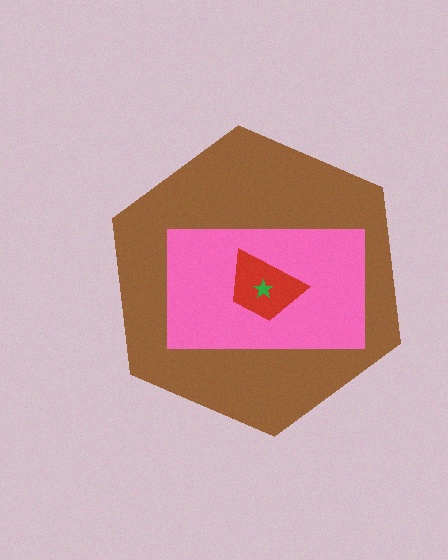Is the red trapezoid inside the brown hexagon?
Yes.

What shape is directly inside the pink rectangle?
The red trapezoid.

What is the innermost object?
The green star.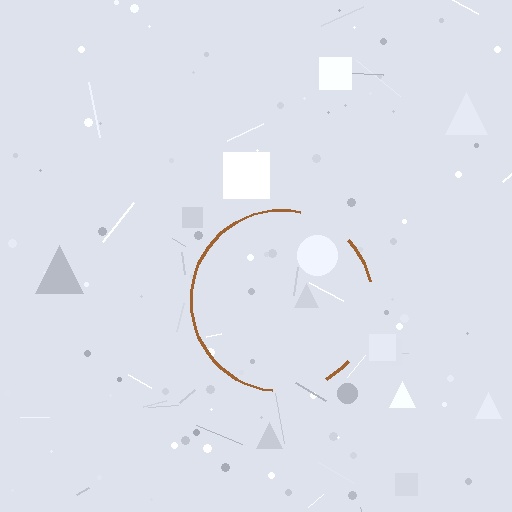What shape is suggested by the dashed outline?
The dashed outline suggests a circle.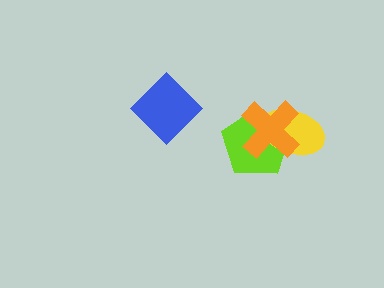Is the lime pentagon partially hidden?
Yes, it is partially covered by another shape.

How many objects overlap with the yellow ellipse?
2 objects overlap with the yellow ellipse.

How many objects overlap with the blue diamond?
0 objects overlap with the blue diamond.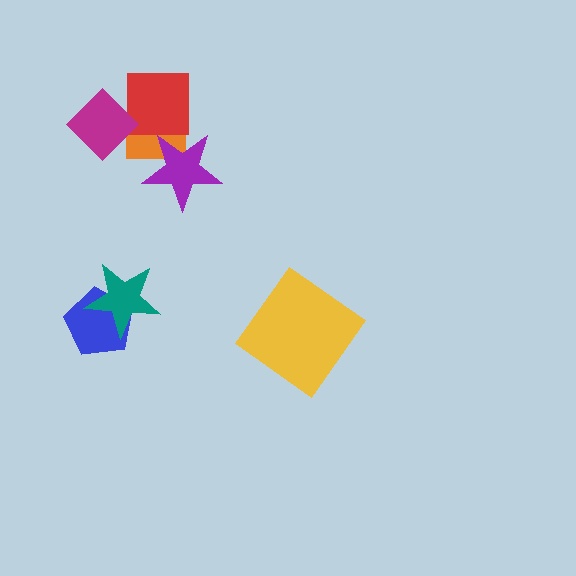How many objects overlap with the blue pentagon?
1 object overlaps with the blue pentagon.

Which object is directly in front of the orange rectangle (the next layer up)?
The red square is directly in front of the orange rectangle.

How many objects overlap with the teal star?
1 object overlaps with the teal star.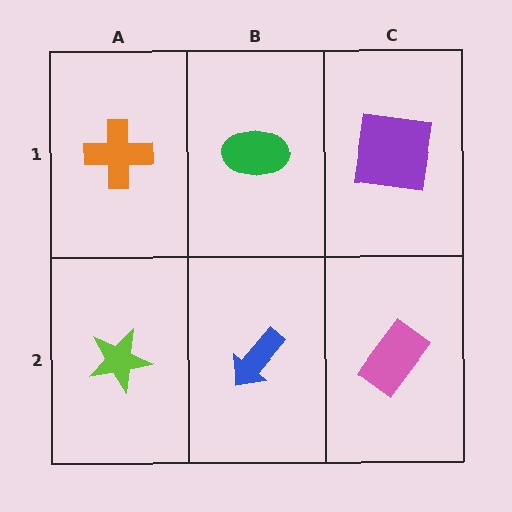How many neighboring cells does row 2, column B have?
3.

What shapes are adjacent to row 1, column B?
A blue arrow (row 2, column B), an orange cross (row 1, column A), a purple square (row 1, column C).